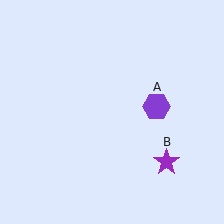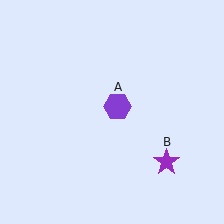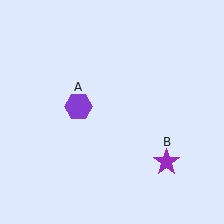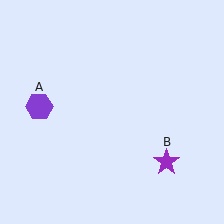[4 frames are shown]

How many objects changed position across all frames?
1 object changed position: purple hexagon (object A).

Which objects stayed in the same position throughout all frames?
Purple star (object B) remained stationary.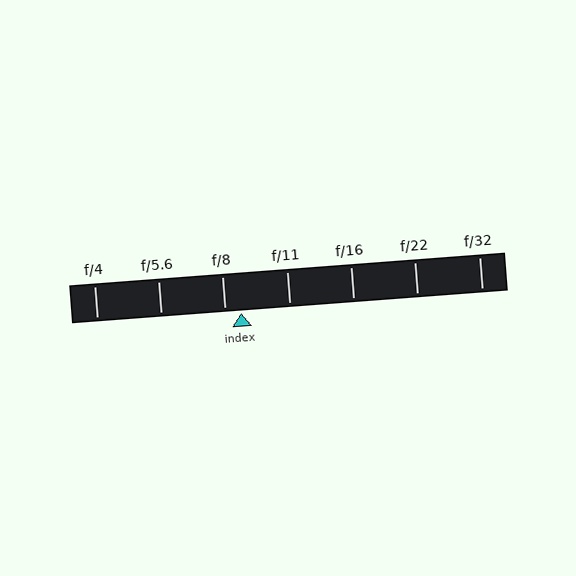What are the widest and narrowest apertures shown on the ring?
The widest aperture shown is f/4 and the narrowest is f/32.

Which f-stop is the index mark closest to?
The index mark is closest to f/8.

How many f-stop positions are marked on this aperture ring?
There are 7 f-stop positions marked.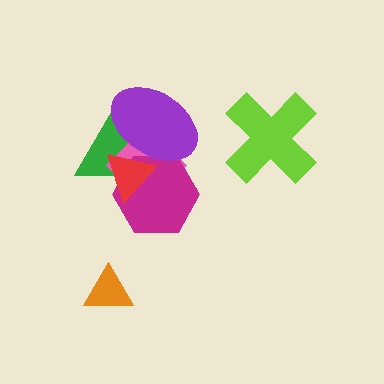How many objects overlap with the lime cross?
0 objects overlap with the lime cross.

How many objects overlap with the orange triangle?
0 objects overlap with the orange triangle.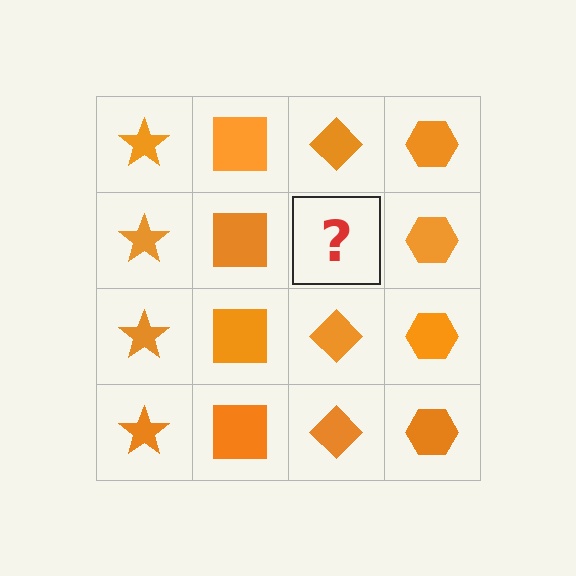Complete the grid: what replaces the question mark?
The question mark should be replaced with an orange diamond.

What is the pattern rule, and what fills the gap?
The rule is that each column has a consistent shape. The gap should be filled with an orange diamond.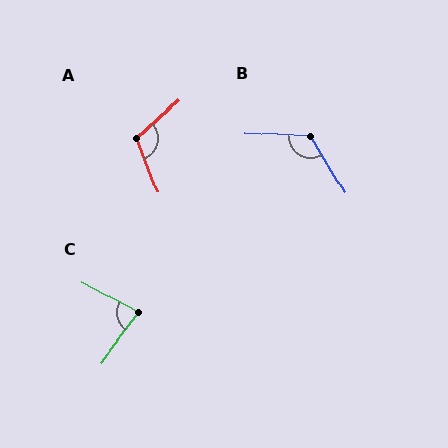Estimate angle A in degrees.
Approximately 110 degrees.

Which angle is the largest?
B, at approximately 124 degrees.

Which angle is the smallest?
C, at approximately 81 degrees.